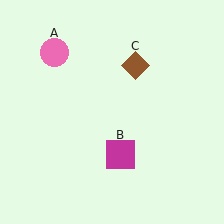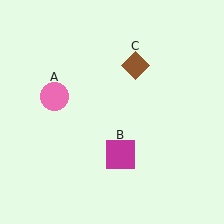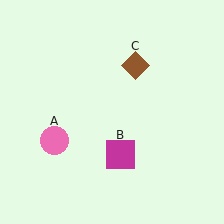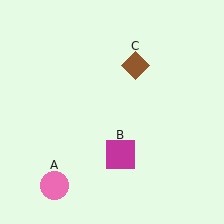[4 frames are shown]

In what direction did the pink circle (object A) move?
The pink circle (object A) moved down.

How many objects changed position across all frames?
1 object changed position: pink circle (object A).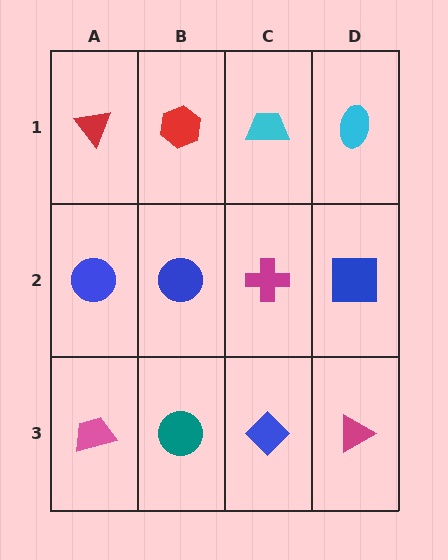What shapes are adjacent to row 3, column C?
A magenta cross (row 2, column C), a teal circle (row 3, column B), a magenta triangle (row 3, column D).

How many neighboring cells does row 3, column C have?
3.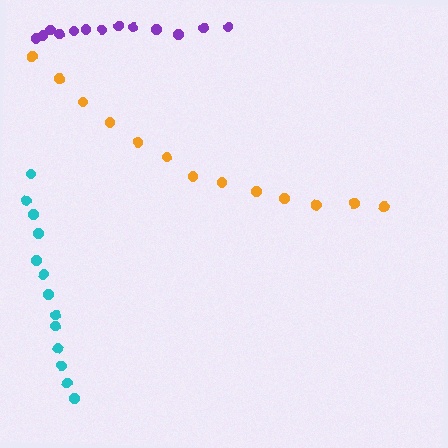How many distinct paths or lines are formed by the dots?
There are 3 distinct paths.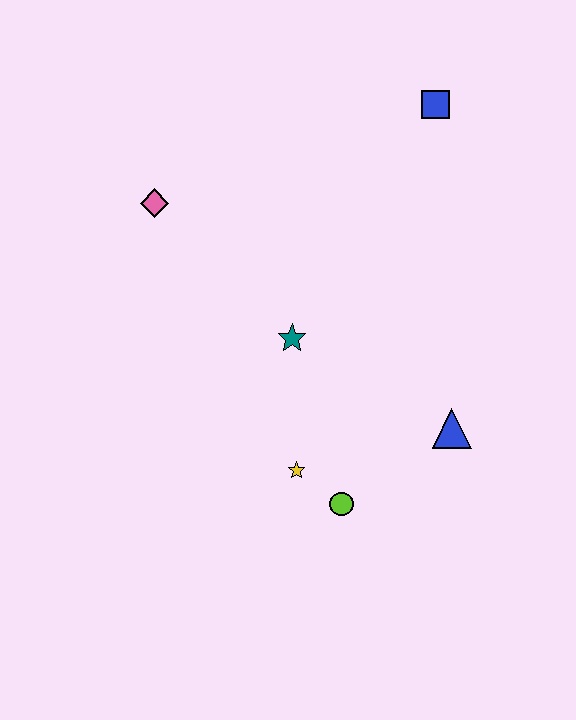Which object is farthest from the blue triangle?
The pink diamond is farthest from the blue triangle.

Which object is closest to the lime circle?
The yellow star is closest to the lime circle.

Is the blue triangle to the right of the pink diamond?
Yes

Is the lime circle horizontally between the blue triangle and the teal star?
Yes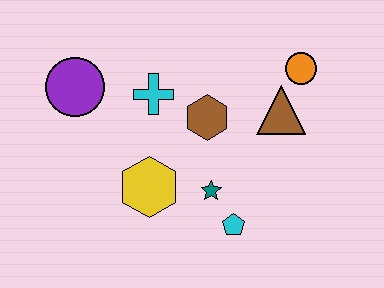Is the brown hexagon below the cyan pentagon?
No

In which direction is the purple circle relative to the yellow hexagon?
The purple circle is above the yellow hexagon.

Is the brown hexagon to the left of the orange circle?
Yes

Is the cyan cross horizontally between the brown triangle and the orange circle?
No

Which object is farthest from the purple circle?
The orange circle is farthest from the purple circle.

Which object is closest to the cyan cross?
The brown hexagon is closest to the cyan cross.